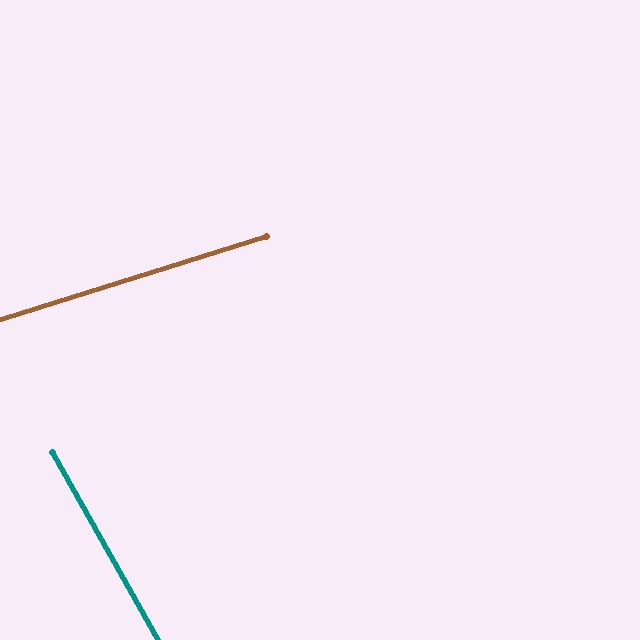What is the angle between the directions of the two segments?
Approximately 78 degrees.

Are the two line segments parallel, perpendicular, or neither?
Neither parallel nor perpendicular — they differ by about 78°.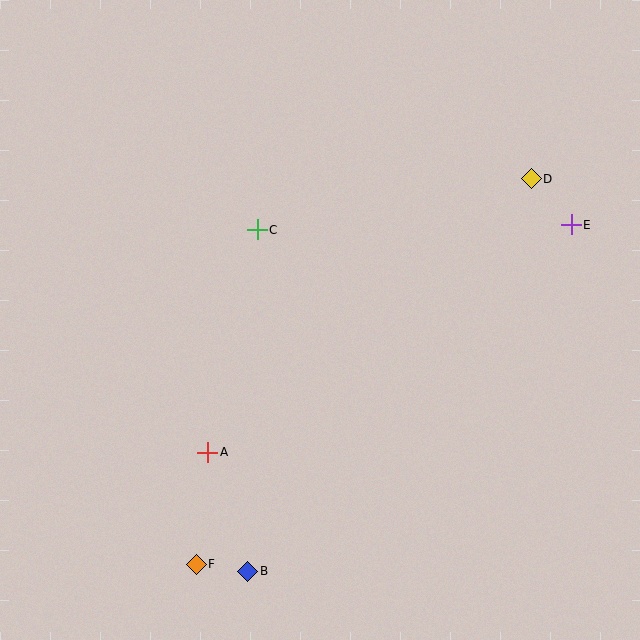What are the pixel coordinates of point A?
Point A is at (208, 452).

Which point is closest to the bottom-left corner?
Point F is closest to the bottom-left corner.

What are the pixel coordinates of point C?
Point C is at (257, 230).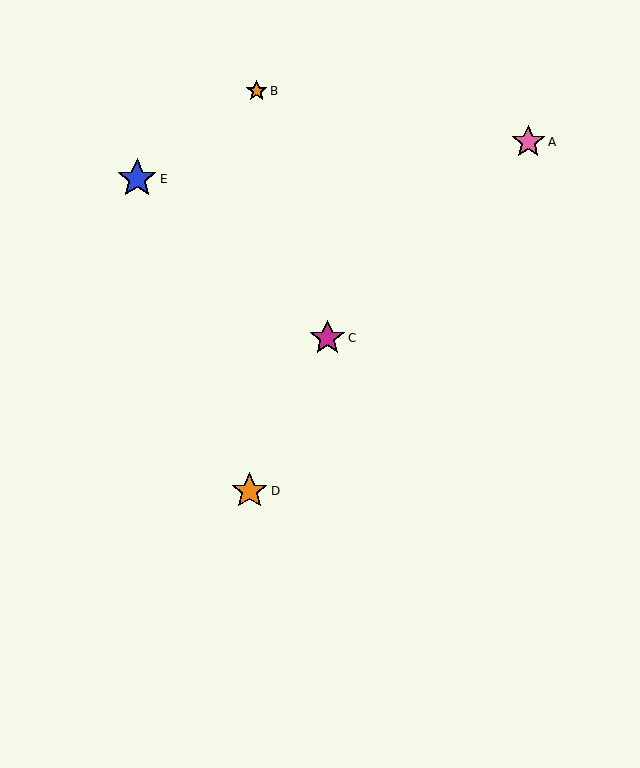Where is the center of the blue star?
The center of the blue star is at (137, 179).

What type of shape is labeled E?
Shape E is a blue star.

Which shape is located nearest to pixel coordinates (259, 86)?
The orange star (labeled B) at (257, 91) is nearest to that location.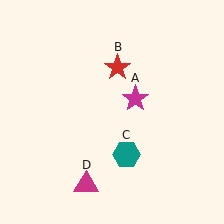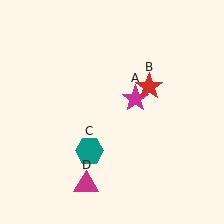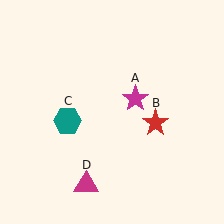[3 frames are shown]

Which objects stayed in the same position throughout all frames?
Magenta star (object A) and magenta triangle (object D) remained stationary.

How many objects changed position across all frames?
2 objects changed position: red star (object B), teal hexagon (object C).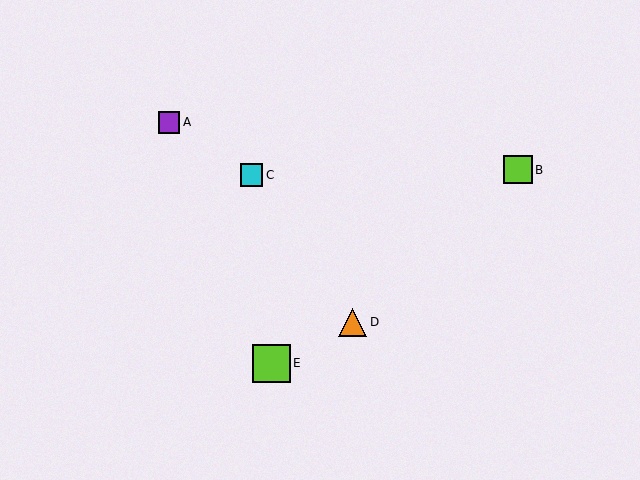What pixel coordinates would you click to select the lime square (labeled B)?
Click at (518, 170) to select the lime square B.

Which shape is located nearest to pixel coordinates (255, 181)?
The cyan square (labeled C) at (251, 175) is nearest to that location.